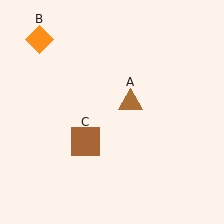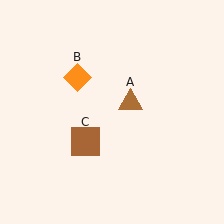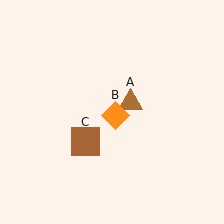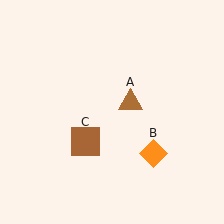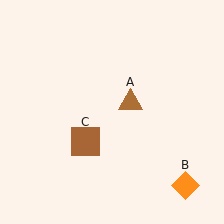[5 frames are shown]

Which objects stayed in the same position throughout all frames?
Brown triangle (object A) and brown square (object C) remained stationary.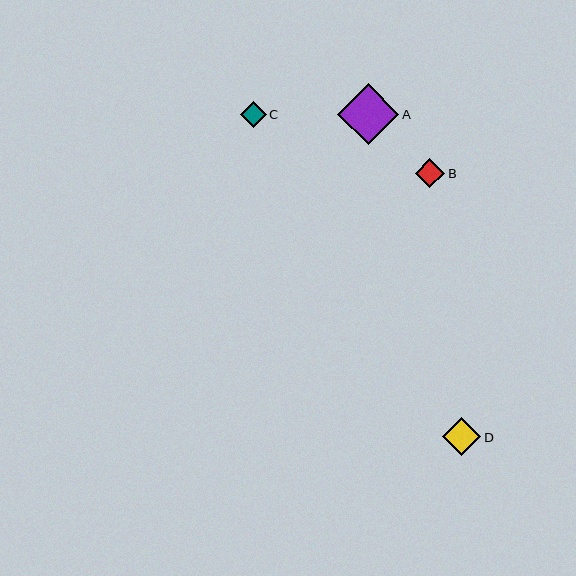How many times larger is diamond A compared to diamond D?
Diamond A is approximately 1.6 times the size of diamond D.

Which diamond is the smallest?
Diamond C is the smallest with a size of approximately 26 pixels.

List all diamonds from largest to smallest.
From largest to smallest: A, D, B, C.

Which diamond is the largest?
Diamond A is the largest with a size of approximately 61 pixels.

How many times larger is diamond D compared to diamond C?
Diamond D is approximately 1.5 times the size of diamond C.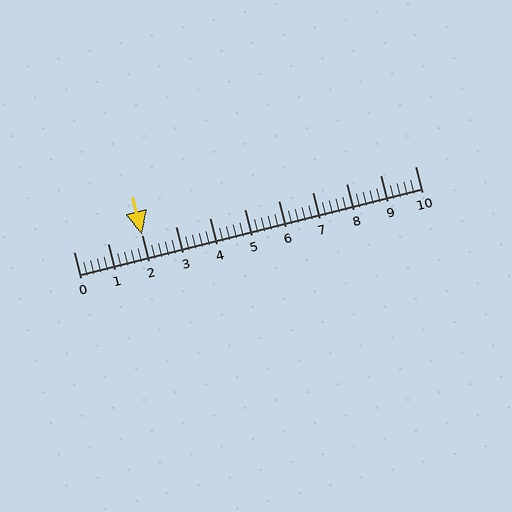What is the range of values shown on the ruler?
The ruler shows values from 0 to 10.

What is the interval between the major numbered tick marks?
The major tick marks are spaced 1 units apart.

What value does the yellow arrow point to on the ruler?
The yellow arrow points to approximately 2.0.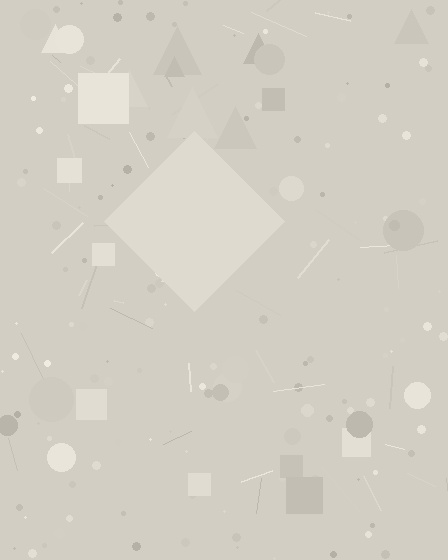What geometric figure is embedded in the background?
A diamond is embedded in the background.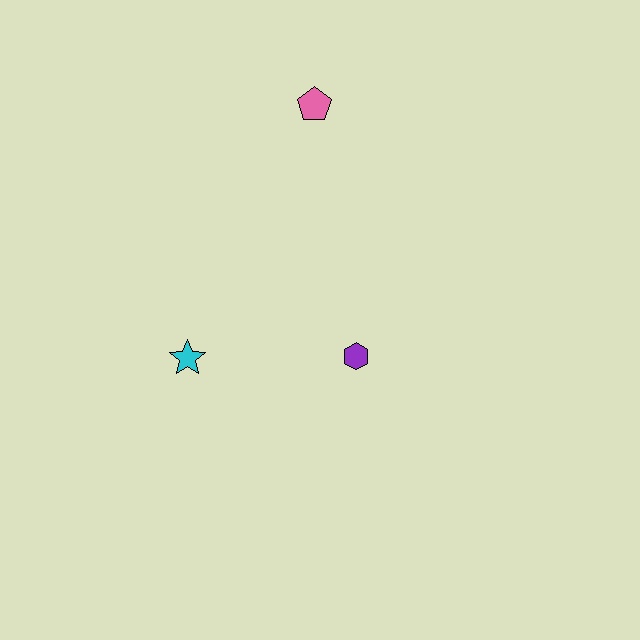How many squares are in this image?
There are no squares.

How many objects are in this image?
There are 3 objects.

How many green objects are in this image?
There are no green objects.